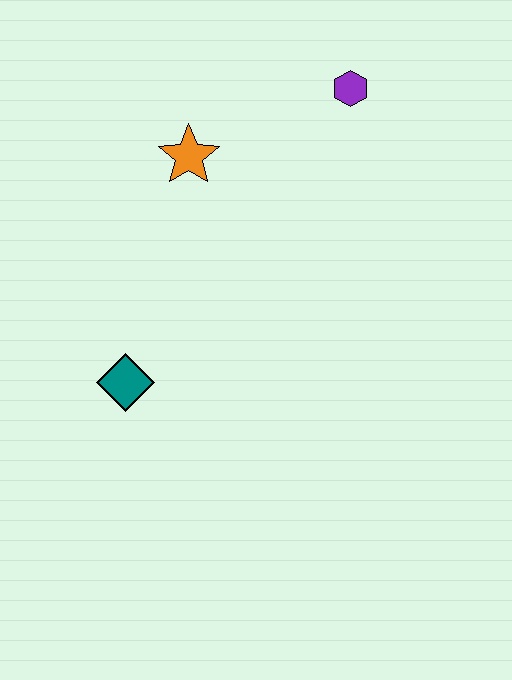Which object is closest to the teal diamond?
The orange star is closest to the teal diamond.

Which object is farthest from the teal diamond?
The purple hexagon is farthest from the teal diamond.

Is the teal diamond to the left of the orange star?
Yes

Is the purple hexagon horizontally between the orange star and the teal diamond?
No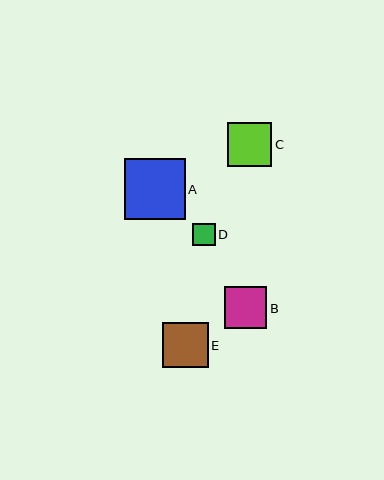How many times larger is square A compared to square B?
Square A is approximately 1.4 times the size of square B.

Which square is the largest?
Square A is the largest with a size of approximately 61 pixels.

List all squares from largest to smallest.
From largest to smallest: A, E, C, B, D.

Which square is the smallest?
Square D is the smallest with a size of approximately 22 pixels.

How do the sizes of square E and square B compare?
Square E and square B are approximately the same size.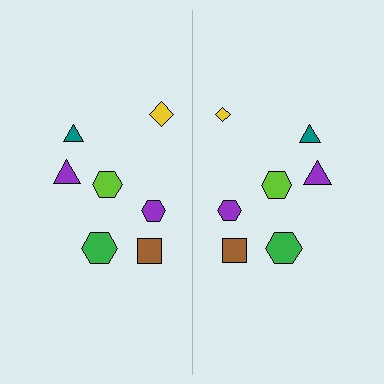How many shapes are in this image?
There are 14 shapes in this image.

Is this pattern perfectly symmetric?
No, the pattern is not perfectly symmetric. The yellow diamond on the right side has a different size than its mirror counterpart.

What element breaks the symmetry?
The yellow diamond on the right side has a different size than its mirror counterpart.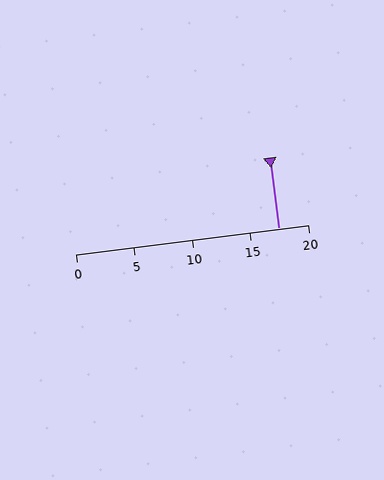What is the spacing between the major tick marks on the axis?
The major ticks are spaced 5 apart.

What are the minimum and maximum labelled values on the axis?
The axis runs from 0 to 20.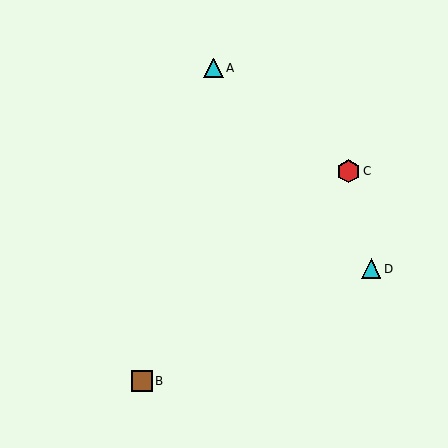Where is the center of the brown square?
The center of the brown square is at (142, 381).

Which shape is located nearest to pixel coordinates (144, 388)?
The brown square (labeled B) at (142, 381) is nearest to that location.